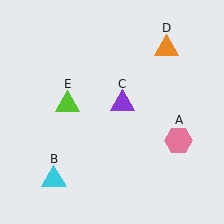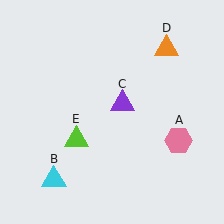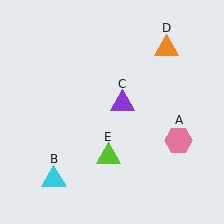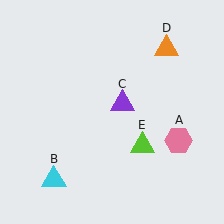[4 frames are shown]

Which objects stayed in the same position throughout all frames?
Pink hexagon (object A) and cyan triangle (object B) and purple triangle (object C) and orange triangle (object D) remained stationary.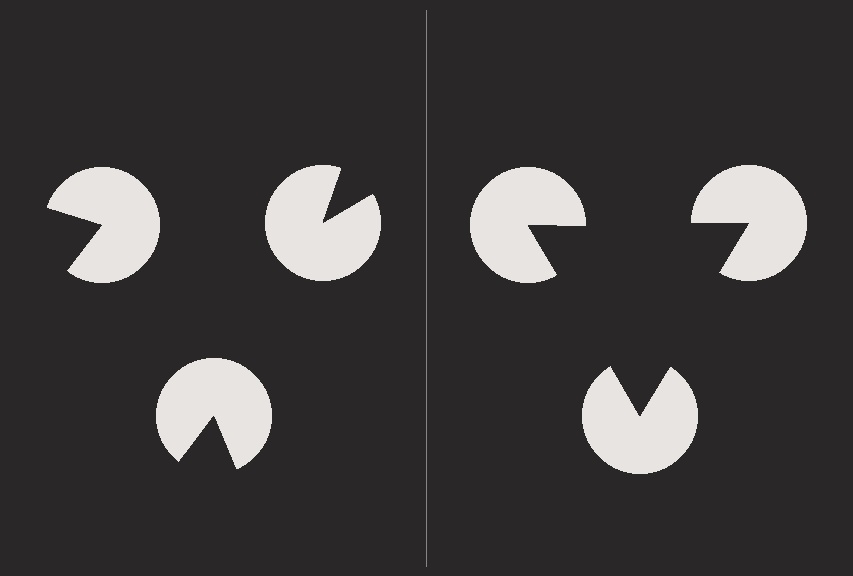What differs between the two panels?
The pac-man discs are positioned identically on both sides; only the wedge orientations differ. On the right they align to a triangle; on the left they are misaligned.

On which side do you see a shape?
An illusory triangle appears on the right side. On the left side the wedge cuts are rotated, so no coherent shape forms.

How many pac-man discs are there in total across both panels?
6 — 3 on each side.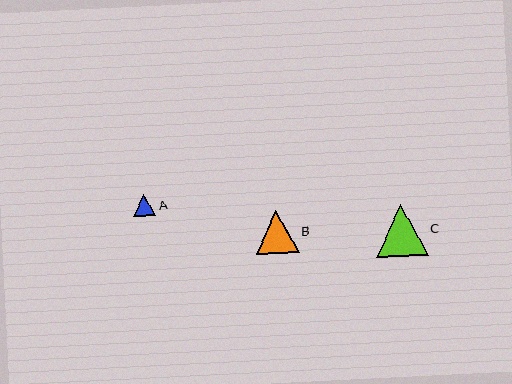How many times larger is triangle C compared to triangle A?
Triangle C is approximately 2.3 times the size of triangle A.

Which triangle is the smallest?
Triangle A is the smallest with a size of approximately 22 pixels.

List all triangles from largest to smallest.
From largest to smallest: C, B, A.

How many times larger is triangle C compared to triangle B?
Triangle C is approximately 1.2 times the size of triangle B.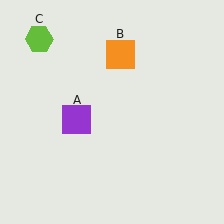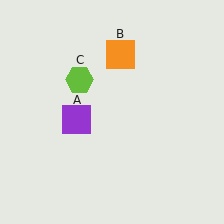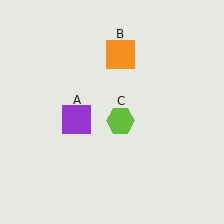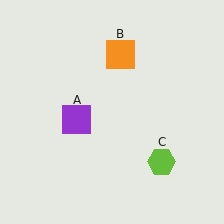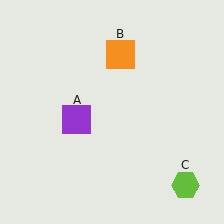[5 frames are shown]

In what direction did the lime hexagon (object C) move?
The lime hexagon (object C) moved down and to the right.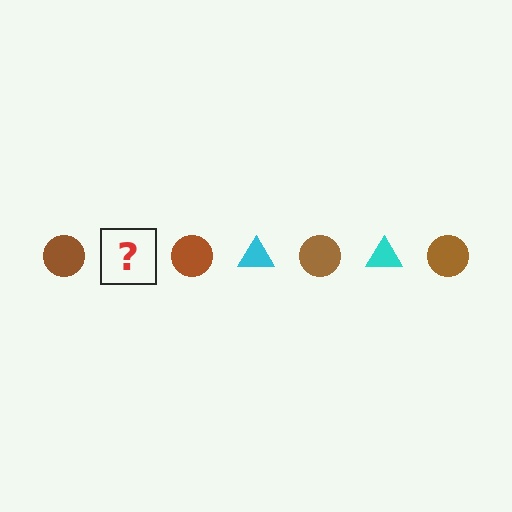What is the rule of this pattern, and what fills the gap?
The rule is that the pattern alternates between brown circle and cyan triangle. The gap should be filled with a cyan triangle.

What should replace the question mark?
The question mark should be replaced with a cyan triangle.